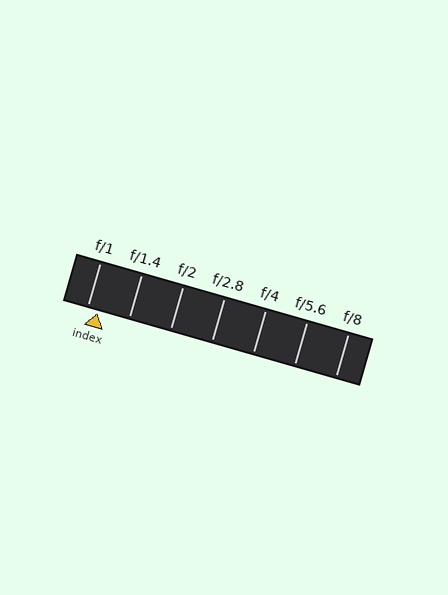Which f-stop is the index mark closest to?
The index mark is closest to f/1.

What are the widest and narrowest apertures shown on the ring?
The widest aperture shown is f/1 and the narrowest is f/8.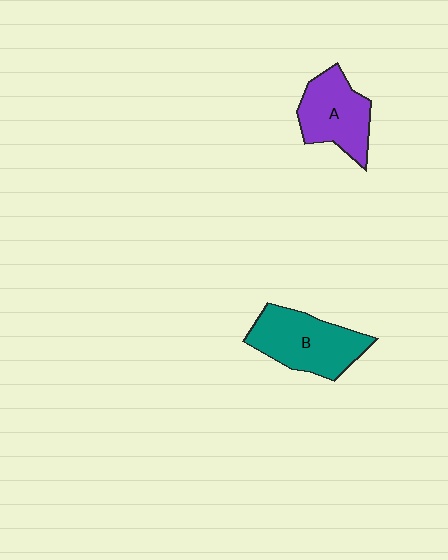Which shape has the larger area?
Shape B (teal).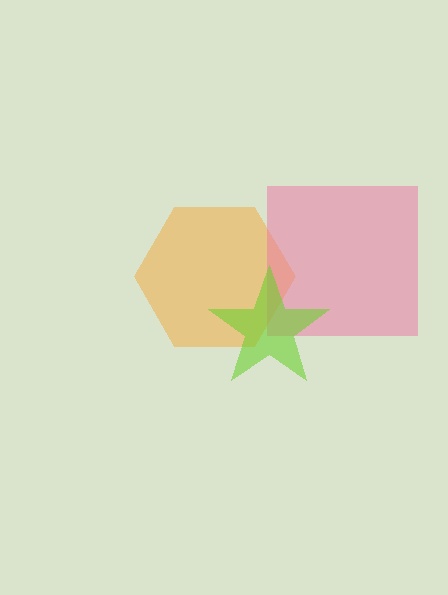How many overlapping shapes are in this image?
There are 3 overlapping shapes in the image.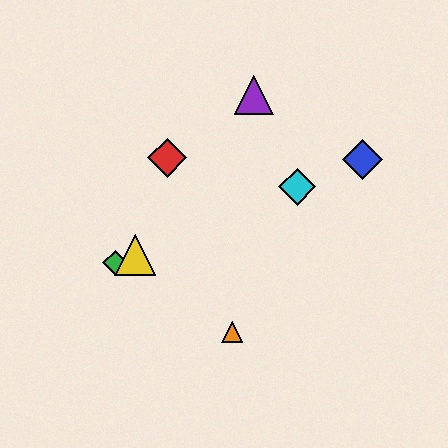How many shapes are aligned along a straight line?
4 shapes (the blue diamond, the green diamond, the yellow triangle, the cyan diamond) are aligned along a straight line.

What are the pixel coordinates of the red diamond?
The red diamond is at (167, 158).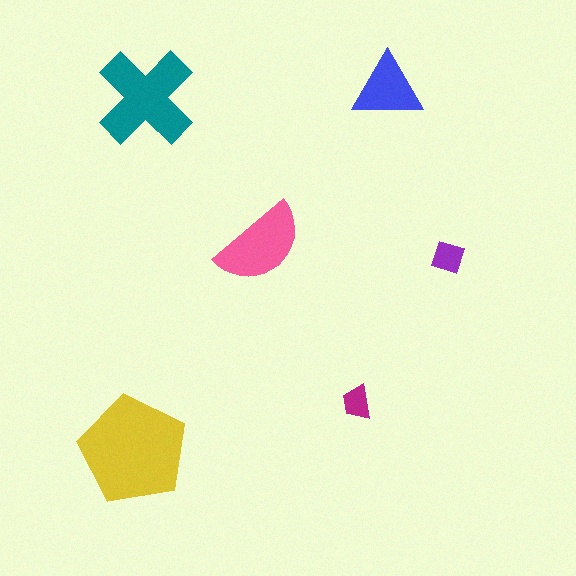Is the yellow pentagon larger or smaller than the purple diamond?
Larger.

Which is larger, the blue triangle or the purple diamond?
The blue triangle.